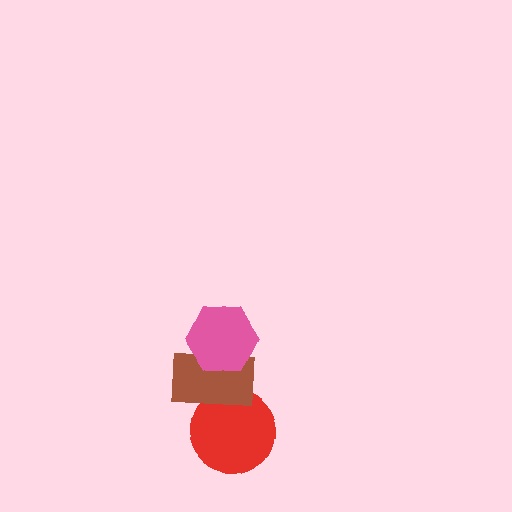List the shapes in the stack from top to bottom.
From top to bottom: the pink hexagon, the brown rectangle, the red circle.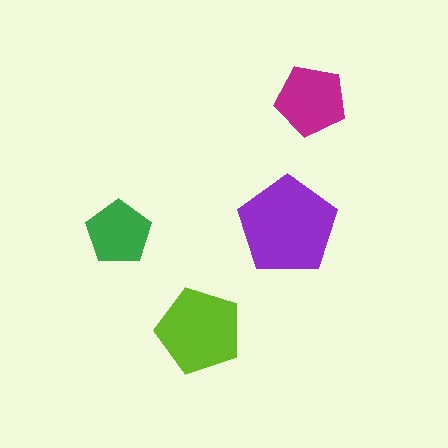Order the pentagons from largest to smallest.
the purple one, the lime one, the magenta one, the green one.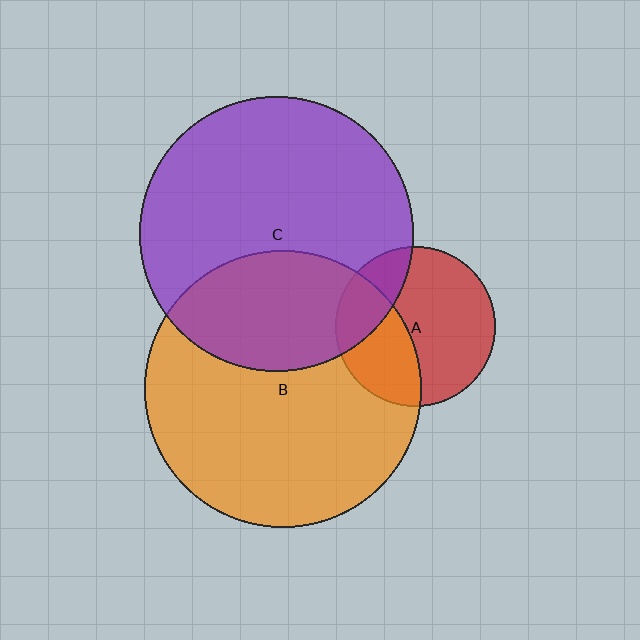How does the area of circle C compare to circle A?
Approximately 2.9 times.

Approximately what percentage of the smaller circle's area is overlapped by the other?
Approximately 40%.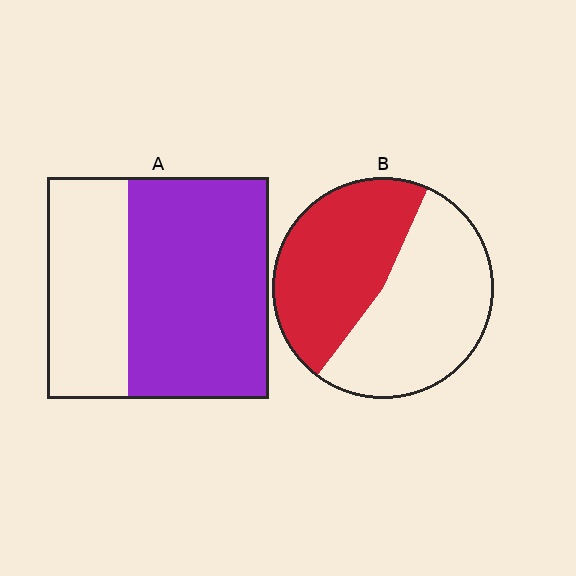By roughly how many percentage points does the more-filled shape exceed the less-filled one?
By roughly 15 percentage points (A over B).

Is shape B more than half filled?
Roughly half.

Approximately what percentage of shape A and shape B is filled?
A is approximately 65% and B is approximately 45%.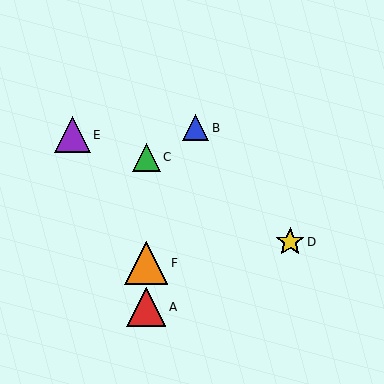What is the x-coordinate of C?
Object C is at x≈146.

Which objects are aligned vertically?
Objects A, C, F are aligned vertically.